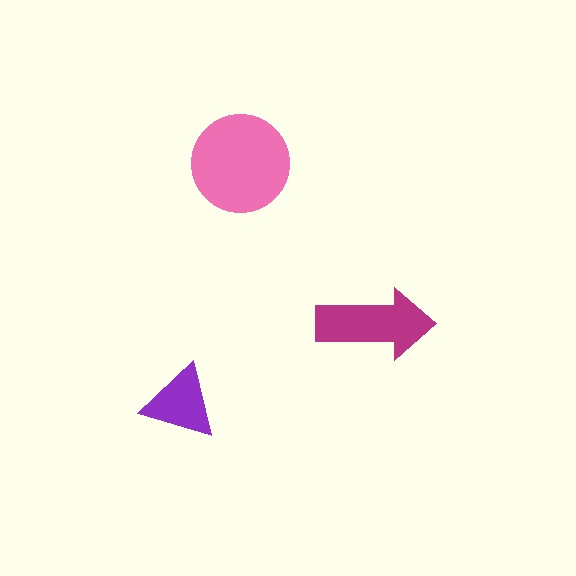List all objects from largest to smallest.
The pink circle, the magenta arrow, the purple triangle.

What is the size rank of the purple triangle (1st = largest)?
3rd.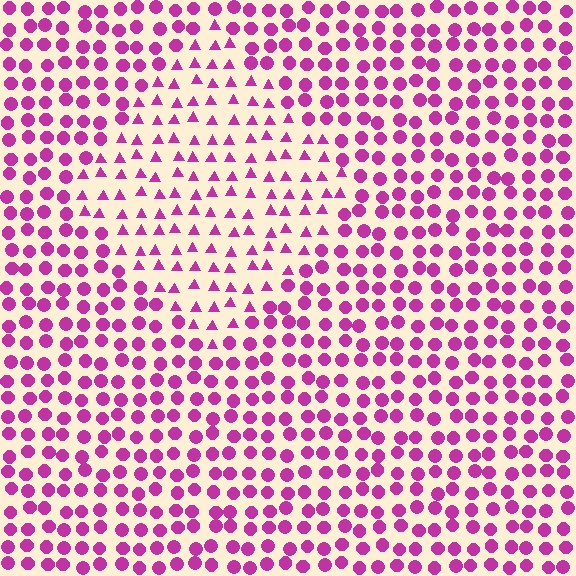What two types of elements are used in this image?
The image uses triangles inside the diamond region and circles outside it.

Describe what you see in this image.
The image is filled with small magenta elements arranged in a uniform grid. A diamond-shaped region contains triangles, while the surrounding area contains circles. The boundary is defined purely by the change in element shape.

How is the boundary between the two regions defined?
The boundary is defined by a change in element shape: triangles inside vs. circles outside. All elements share the same color and spacing.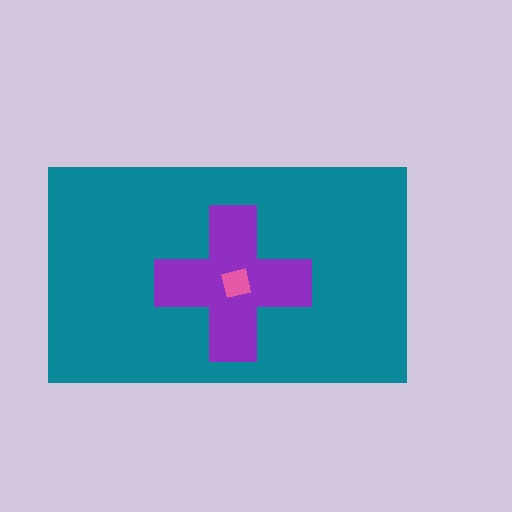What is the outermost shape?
The teal rectangle.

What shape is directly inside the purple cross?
The pink square.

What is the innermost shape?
The pink square.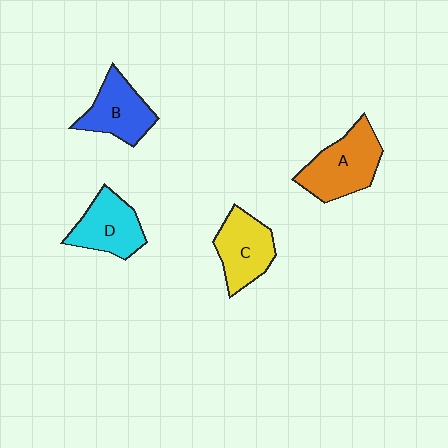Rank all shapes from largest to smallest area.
From largest to smallest: A (orange), C (yellow), D (cyan), B (blue).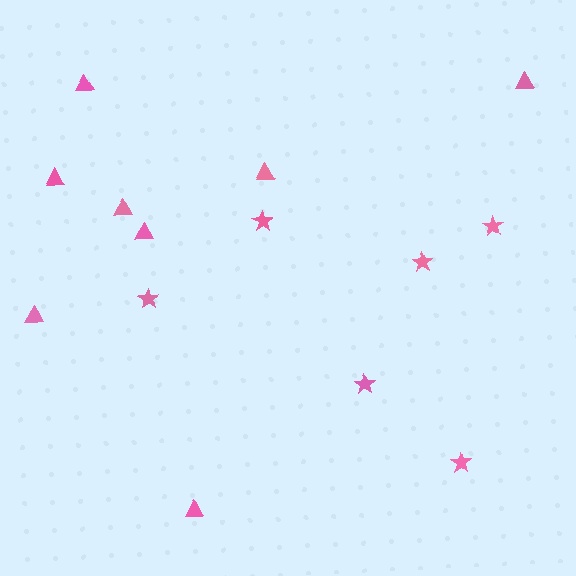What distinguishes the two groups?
There are 2 groups: one group of triangles (8) and one group of stars (6).